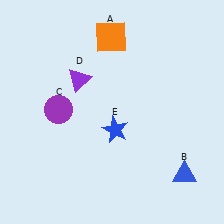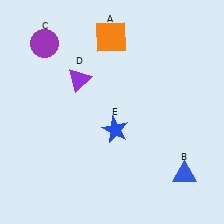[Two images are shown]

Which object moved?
The purple circle (C) moved up.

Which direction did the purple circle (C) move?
The purple circle (C) moved up.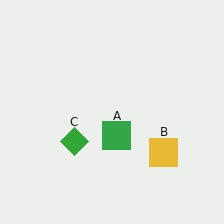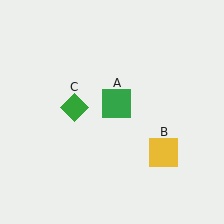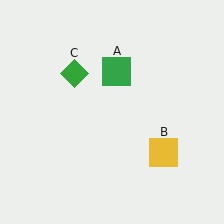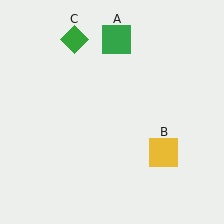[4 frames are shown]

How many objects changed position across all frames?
2 objects changed position: green square (object A), green diamond (object C).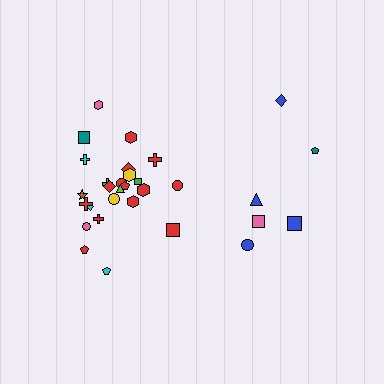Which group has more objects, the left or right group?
The left group.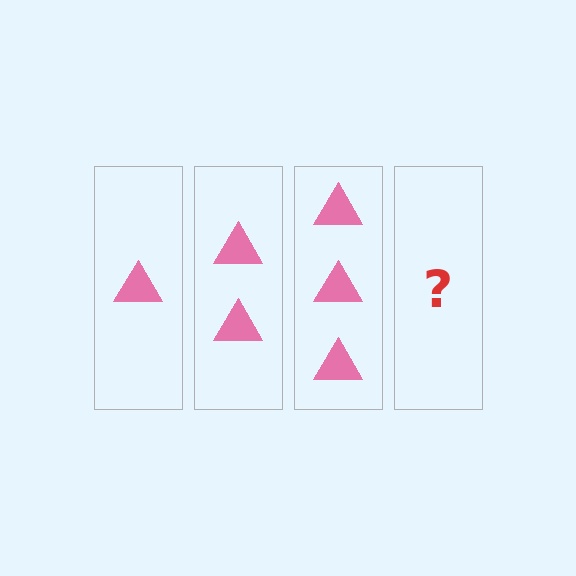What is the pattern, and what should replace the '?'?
The pattern is that each step adds one more triangle. The '?' should be 4 triangles.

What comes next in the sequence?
The next element should be 4 triangles.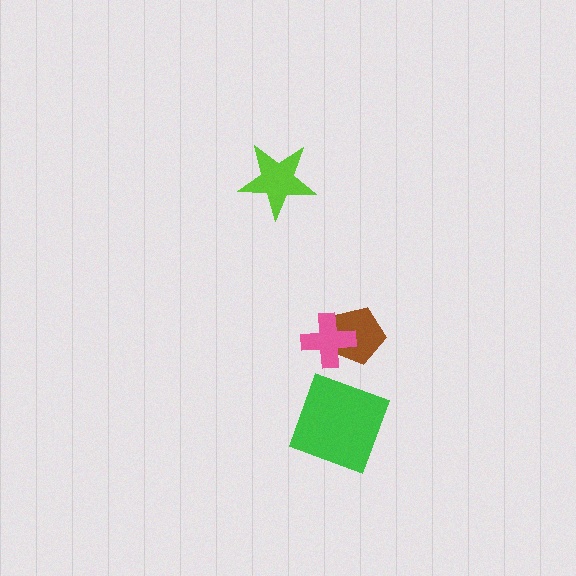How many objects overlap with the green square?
0 objects overlap with the green square.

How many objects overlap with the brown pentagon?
1 object overlaps with the brown pentagon.